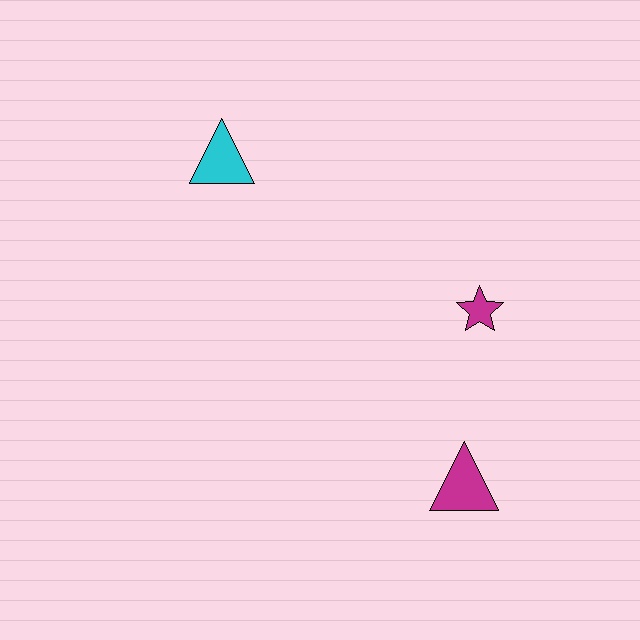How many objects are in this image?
There are 3 objects.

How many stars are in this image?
There is 1 star.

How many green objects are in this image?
There are no green objects.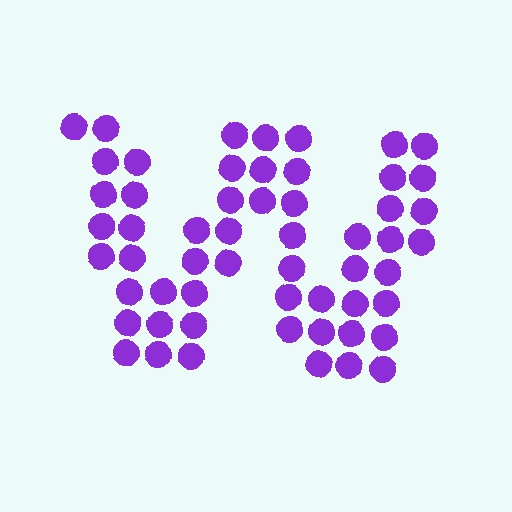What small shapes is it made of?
It is made of small circles.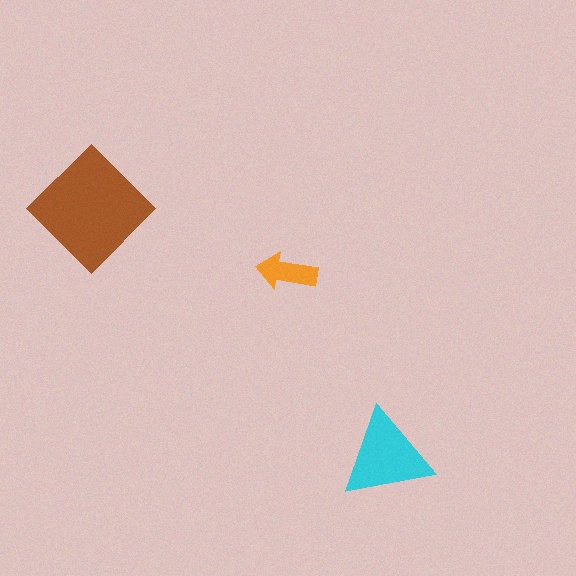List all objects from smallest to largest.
The orange arrow, the cyan triangle, the brown diamond.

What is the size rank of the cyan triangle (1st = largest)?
2nd.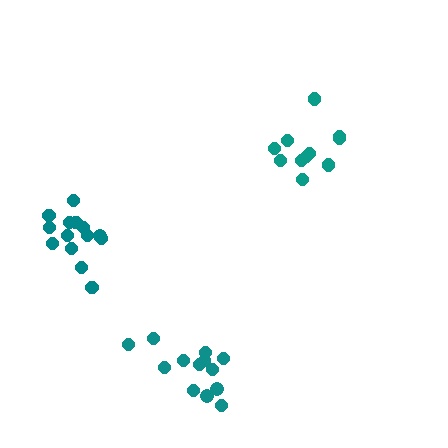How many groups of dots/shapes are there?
There are 3 groups.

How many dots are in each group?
Group 1: 14 dots, Group 2: 11 dots, Group 3: 13 dots (38 total).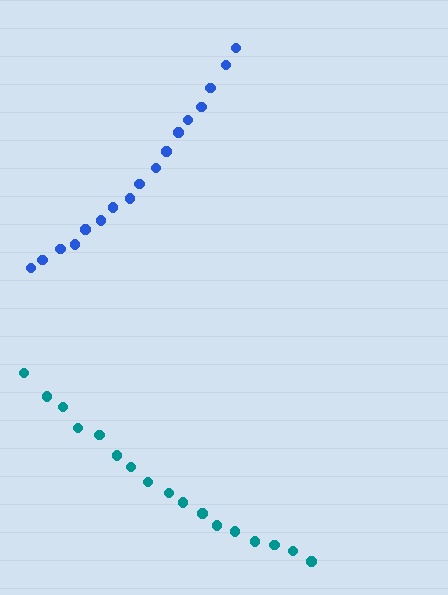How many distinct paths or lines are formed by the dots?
There are 2 distinct paths.